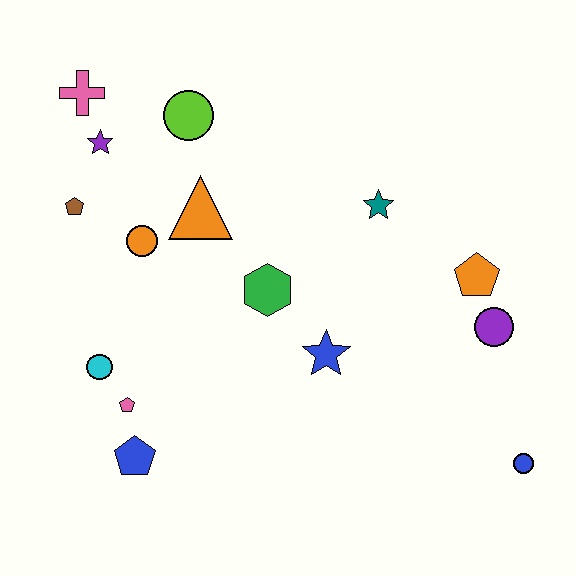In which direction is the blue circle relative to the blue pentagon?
The blue circle is to the right of the blue pentagon.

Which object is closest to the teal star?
The orange pentagon is closest to the teal star.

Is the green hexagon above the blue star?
Yes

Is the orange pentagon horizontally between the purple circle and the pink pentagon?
Yes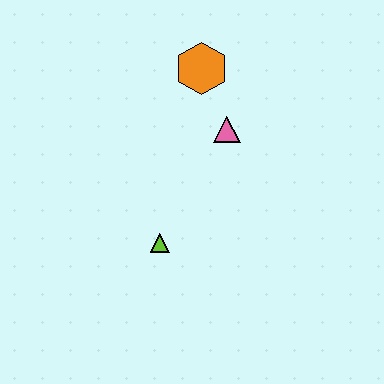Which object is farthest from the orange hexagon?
The lime triangle is farthest from the orange hexagon.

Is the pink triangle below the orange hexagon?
Yes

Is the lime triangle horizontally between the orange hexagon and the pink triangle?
No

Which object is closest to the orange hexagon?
The pink triangle is closest to the orange hexagon.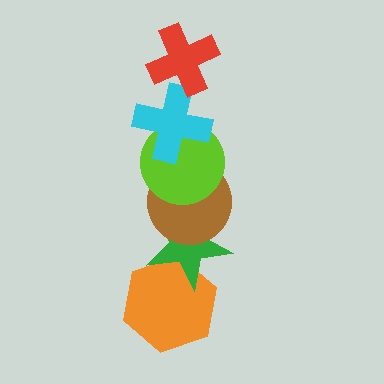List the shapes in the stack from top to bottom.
From top to bottom: the red cross, the cyan cross, the lime circle, the brown circle, the green star, the orange hexagon.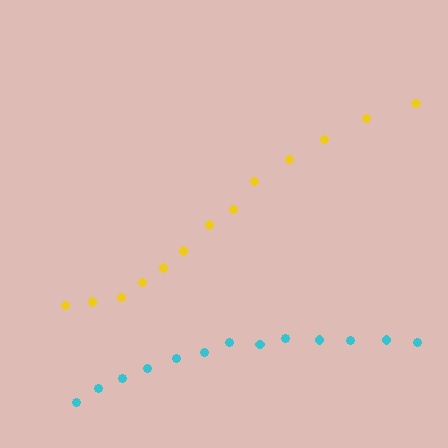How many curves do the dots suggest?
There are 2 distinct paths.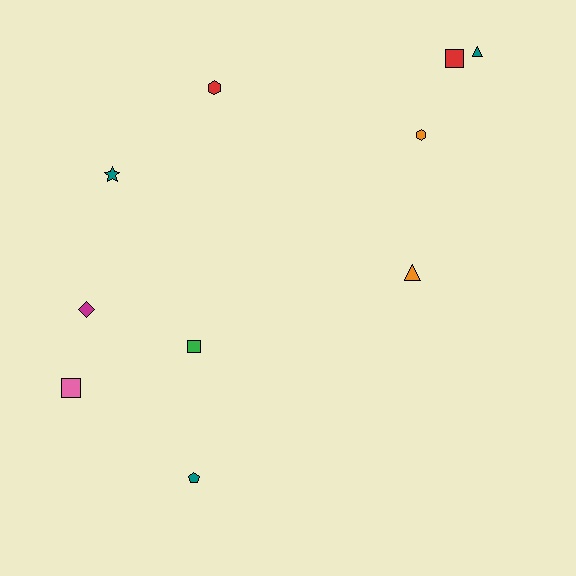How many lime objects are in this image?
There are no lime objects.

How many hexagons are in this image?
There are 2 hexagons.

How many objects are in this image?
There are 10 objects.